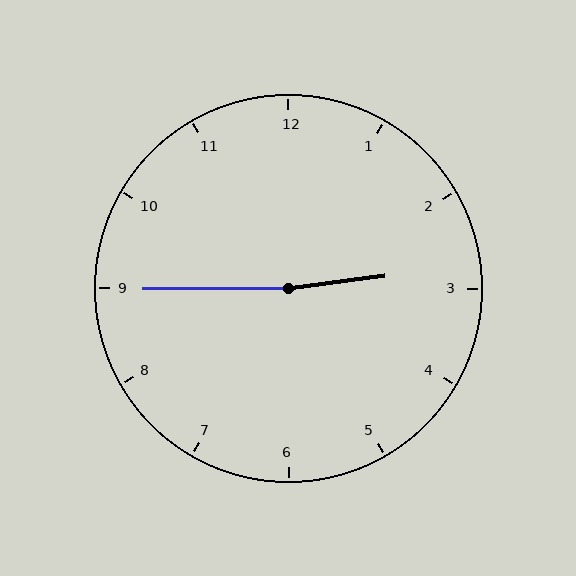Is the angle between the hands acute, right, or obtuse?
It is obtuse.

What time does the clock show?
2:45.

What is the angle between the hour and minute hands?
Approximately 172 degrees.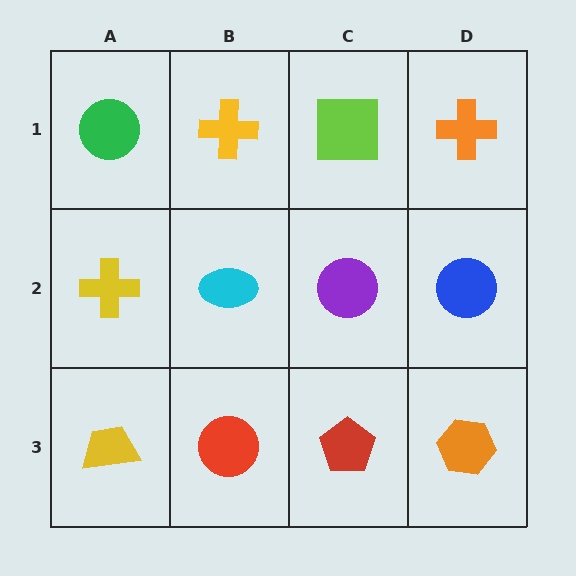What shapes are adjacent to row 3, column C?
A purple circle (row 2, column C), a red circle (row 3, column B), an orange hexagon (row 3, column D).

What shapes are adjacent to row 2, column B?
A yellow cross (row 1, column B), a red circle (row 3, column B), a yellow cross (row 2, column A), a purple circle (row 2, column C).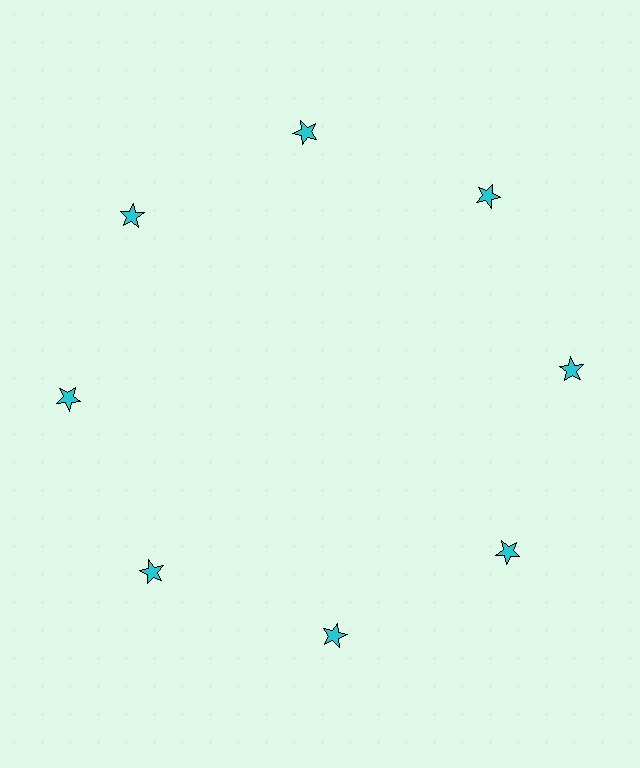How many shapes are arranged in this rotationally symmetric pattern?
There are 8 shapes, arranged in 8 groups of 1.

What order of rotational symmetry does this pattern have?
This pattern has 8-fold rotational symmetry.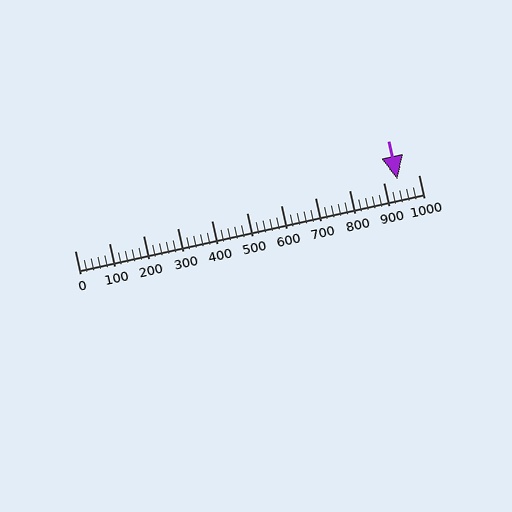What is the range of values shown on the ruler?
The ruler shows values from 0 to 1000.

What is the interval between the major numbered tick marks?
The major tick marks are spaced 100 units apart.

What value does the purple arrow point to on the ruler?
The purple arrow points to approximately 940.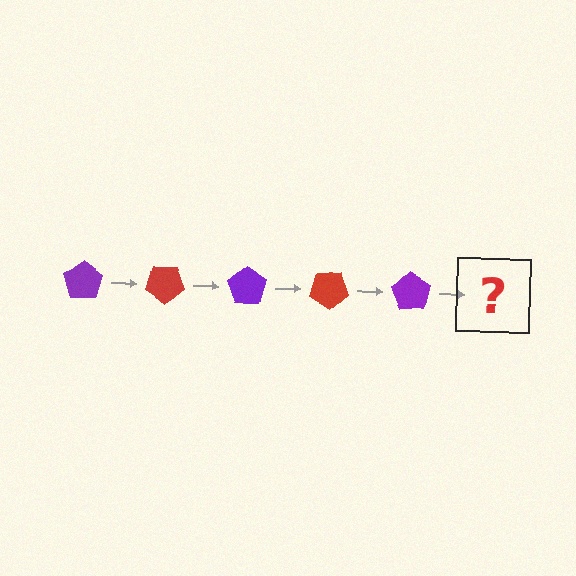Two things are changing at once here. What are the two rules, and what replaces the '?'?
The two rules are that it rotates 35 degrees each step and the color cycles through purple and red. The '?' should be a red pentagon, rotated 175 degrees from the start.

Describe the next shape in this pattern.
It should be a red pentagon, rotated 175 degrees from the start.